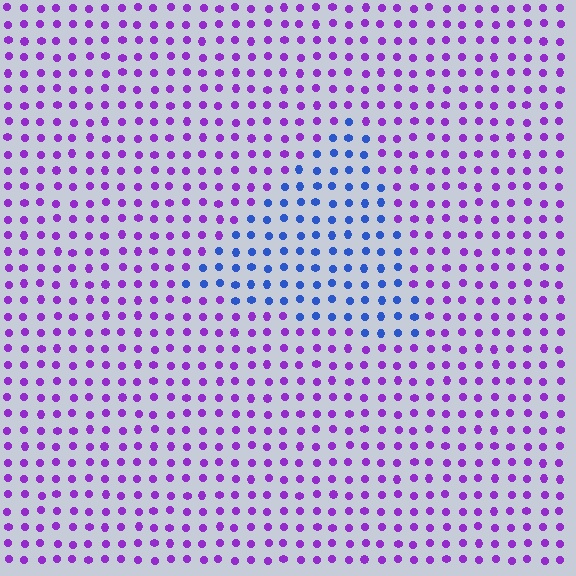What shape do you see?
I see a triangle.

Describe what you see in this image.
The image is filled with small purple elements in a uniform arrangement. A triangle-shaped region is visible where the elements are tinted to a slightly different hue, forming a subtle color boundary.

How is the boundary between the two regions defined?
The boundary is defined purely by a slight shift in hue (about 57 degrees). Spacing, size, and orientation are identical on both sides.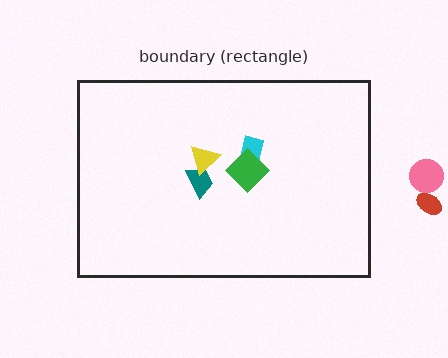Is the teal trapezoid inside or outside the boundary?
Inside.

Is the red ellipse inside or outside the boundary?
Outside.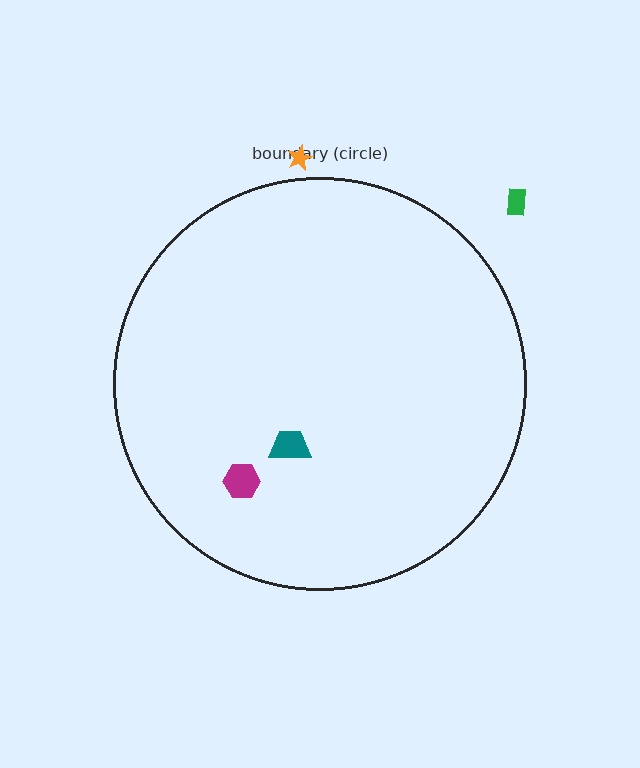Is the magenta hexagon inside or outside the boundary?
Inside.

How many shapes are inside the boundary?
2 inside, 2 outside.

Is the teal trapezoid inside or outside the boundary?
Inside.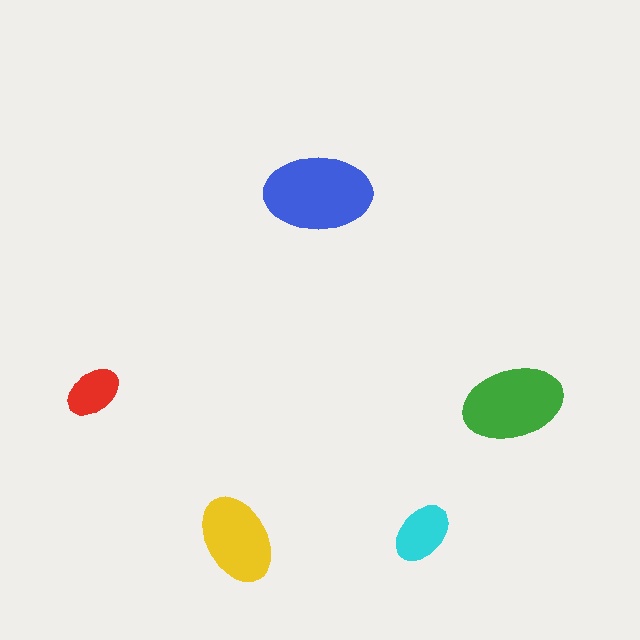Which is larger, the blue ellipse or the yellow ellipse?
The blue one.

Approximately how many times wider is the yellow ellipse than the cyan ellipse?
About 1.5 times wider.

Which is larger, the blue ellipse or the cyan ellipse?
The blue one.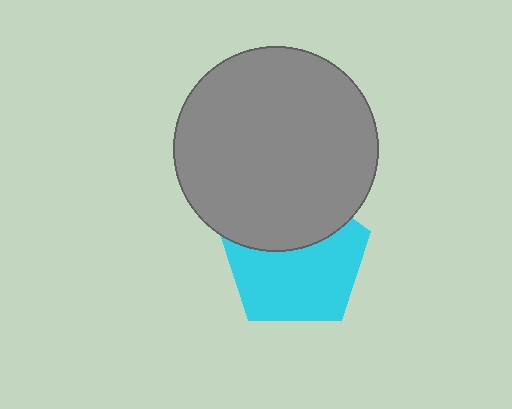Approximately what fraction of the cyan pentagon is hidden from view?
Roughly 37% of the cyan pentagon is hidden behind the gray circle.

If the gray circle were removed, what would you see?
You would see the complete cyan pentagon.